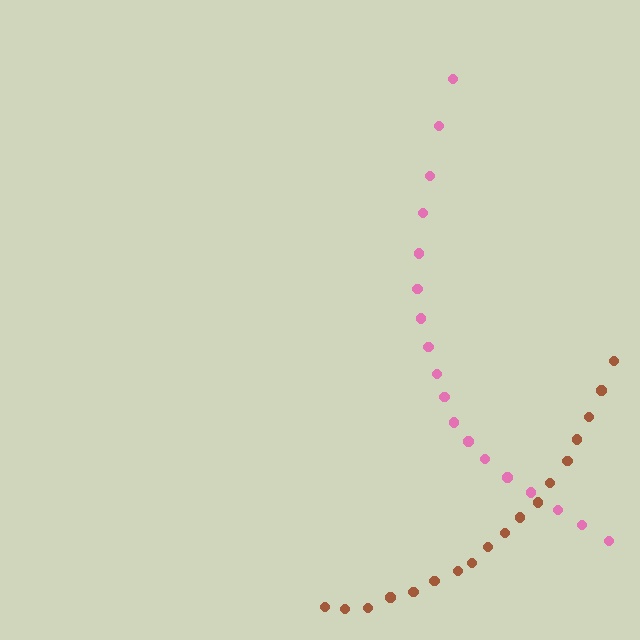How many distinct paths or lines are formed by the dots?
There are 2 distinct paths.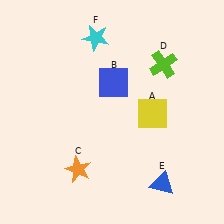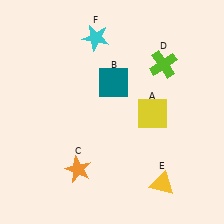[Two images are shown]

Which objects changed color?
B changed from blue to teal. E changed from blue to yellow.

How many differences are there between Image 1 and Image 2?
There are 2 differences between the two images.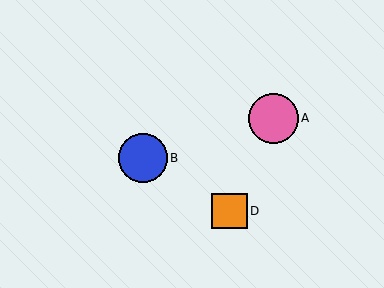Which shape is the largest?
The pink circle (labeled A) is the largest.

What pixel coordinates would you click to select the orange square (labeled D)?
Click at (229, 211) to select the orange square D.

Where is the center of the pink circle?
The center of the pink circle is at (273, 118).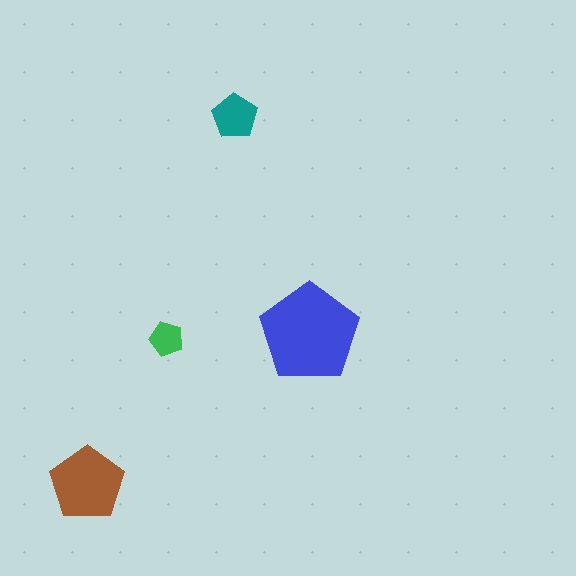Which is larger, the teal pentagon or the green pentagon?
The teal one.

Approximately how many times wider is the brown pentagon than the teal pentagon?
About 1.5 times wider.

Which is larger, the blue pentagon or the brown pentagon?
The blue one.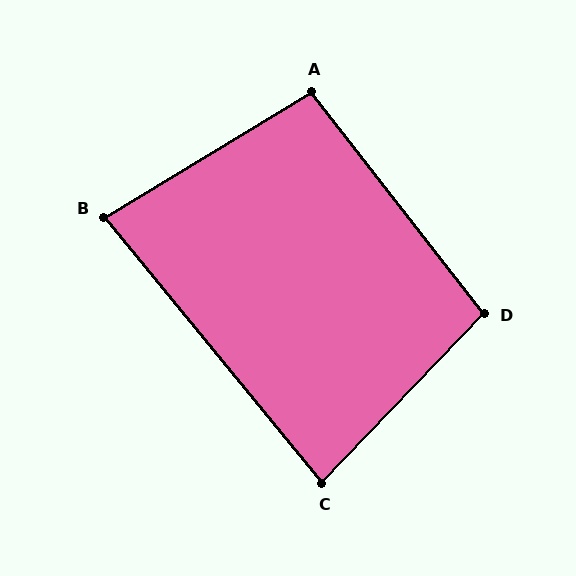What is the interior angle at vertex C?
Approximately 83 degrees (acute).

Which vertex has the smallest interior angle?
B, at approximately 82 degrees.